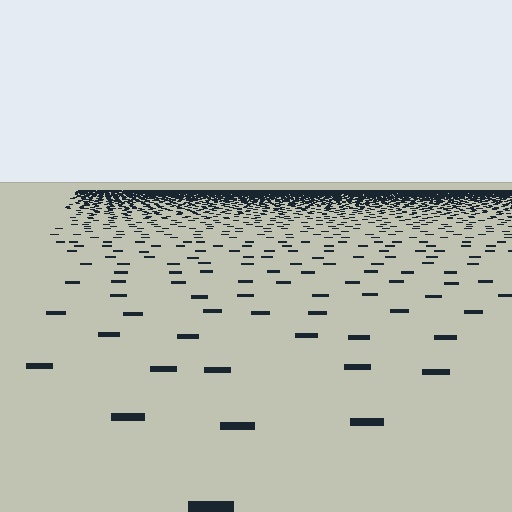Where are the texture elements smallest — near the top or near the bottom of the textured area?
Near the top.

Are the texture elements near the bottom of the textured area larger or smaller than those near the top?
Larger. Near the bottom, elements are closer to the viewer and appear at a bigger on-screen size.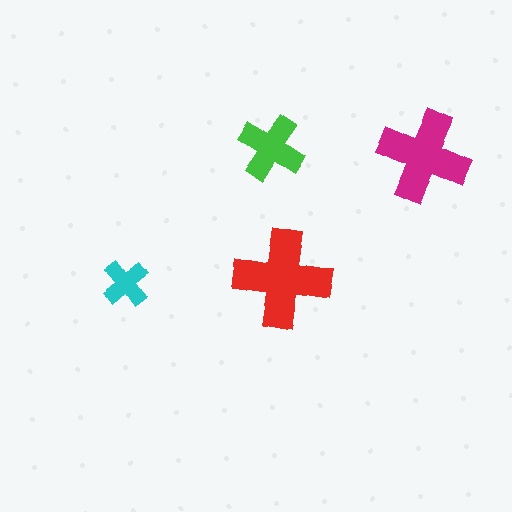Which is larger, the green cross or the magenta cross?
The magenta one.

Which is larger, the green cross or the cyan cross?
The green one.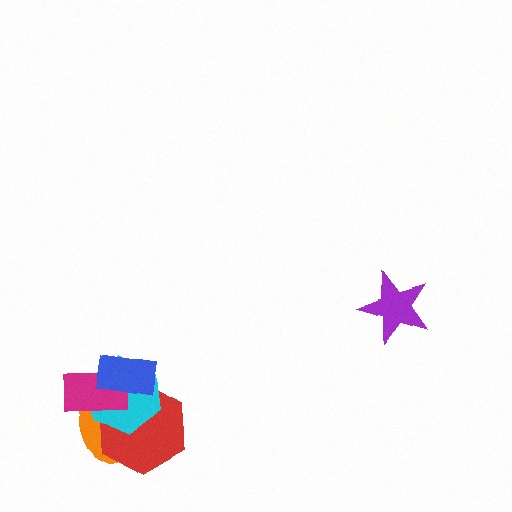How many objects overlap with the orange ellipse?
4 objects overlap with the orange ellipse.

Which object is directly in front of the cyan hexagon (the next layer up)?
The magenta rectangle is directly in front of the cyan hexagon.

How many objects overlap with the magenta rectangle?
4 objects overlap with the magenta rectangle.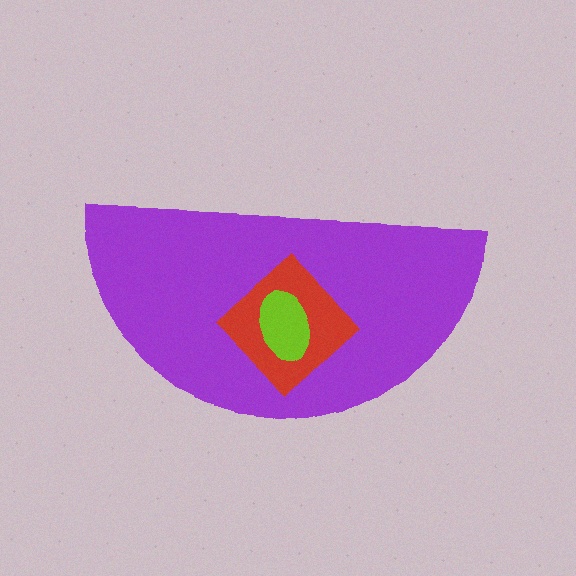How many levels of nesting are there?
3.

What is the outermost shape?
The purple semicircle.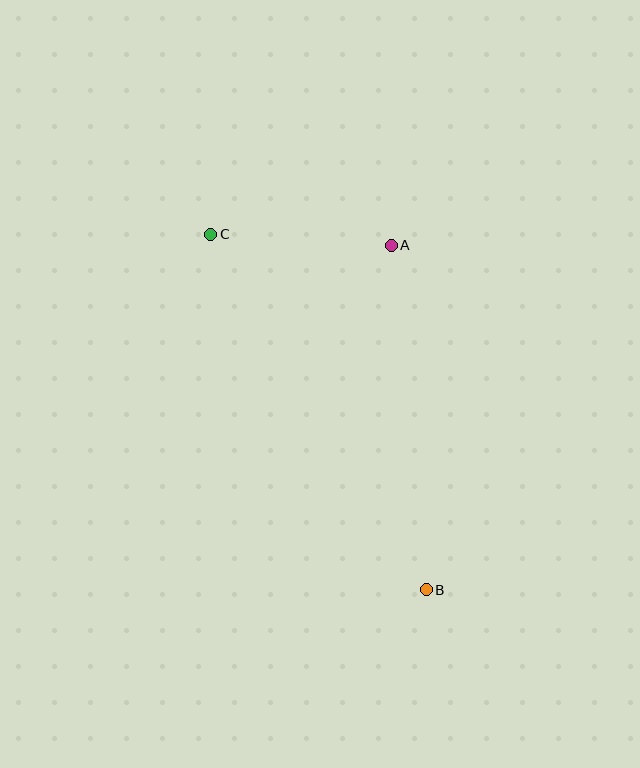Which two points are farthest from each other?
Points B and C are farthest from each other.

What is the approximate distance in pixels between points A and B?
The distance between A and B is approximately 346 pixels.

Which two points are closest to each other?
Points A and C are closest to each other.